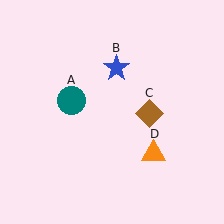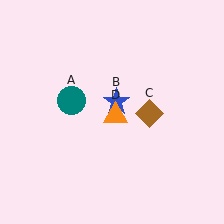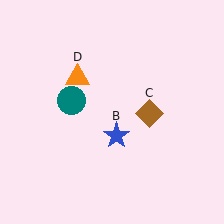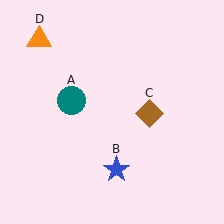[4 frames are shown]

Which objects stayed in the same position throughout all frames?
Teal circle (object A) and brown diamond (object C) remained stationary.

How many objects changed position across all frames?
2 objects changed position: blue star (object B), orange triangle (object D).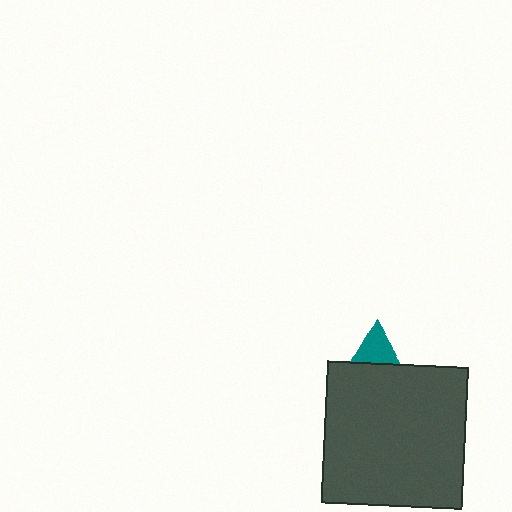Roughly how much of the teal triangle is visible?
A small part of it is visible (roughly 34%).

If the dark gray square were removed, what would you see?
You would see the complete teal triangle.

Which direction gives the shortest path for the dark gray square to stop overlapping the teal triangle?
Moving down gives the shortest separation.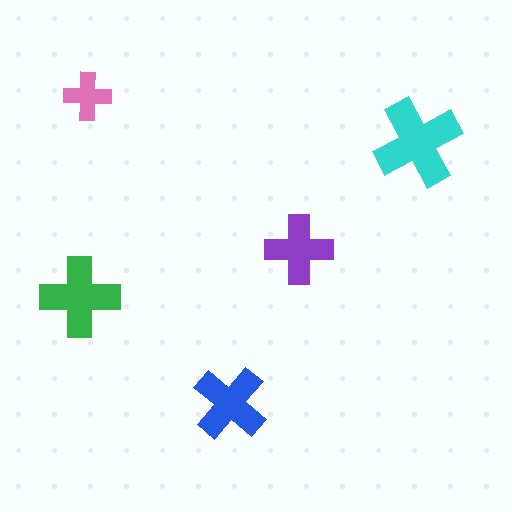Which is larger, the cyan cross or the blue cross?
The cyan one.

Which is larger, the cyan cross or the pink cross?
The cyan one.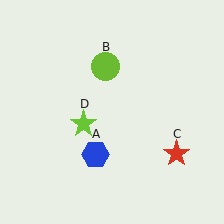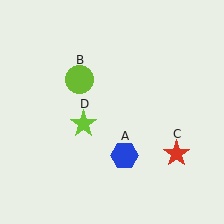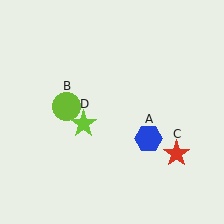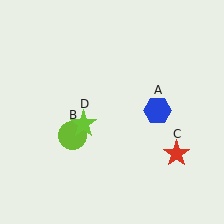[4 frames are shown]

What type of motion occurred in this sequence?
The blue hexagon (object A), lime circle (object B) rotated counterclockwise around the center of the scene.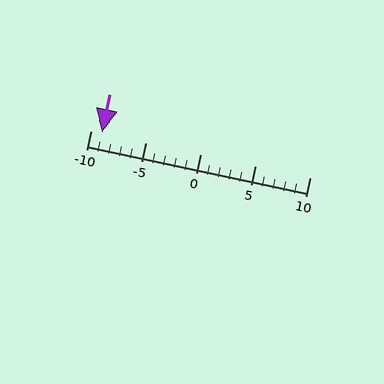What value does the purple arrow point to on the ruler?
The purple arrow points to approximately -9.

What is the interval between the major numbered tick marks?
The major tick marks are spaced 5 units apart.